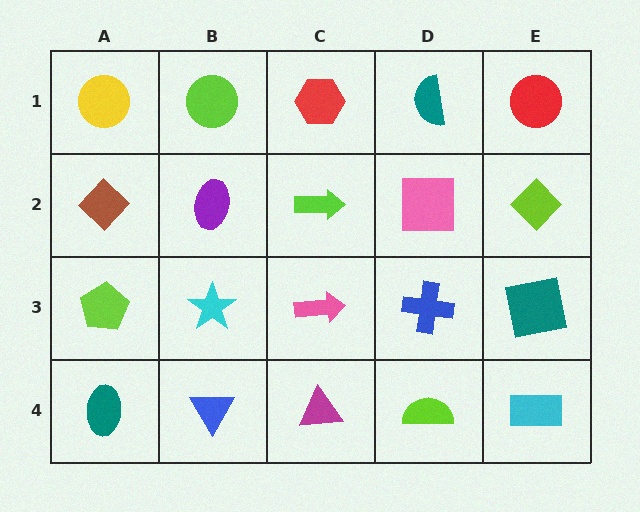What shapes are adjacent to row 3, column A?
A brown diamond (row 2, column A), a teal ellipse (row 4, column A), a cyan star (row 3, column B).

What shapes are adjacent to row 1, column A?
A brown diamond (row 2, column A), a lime circle (row 1, column B).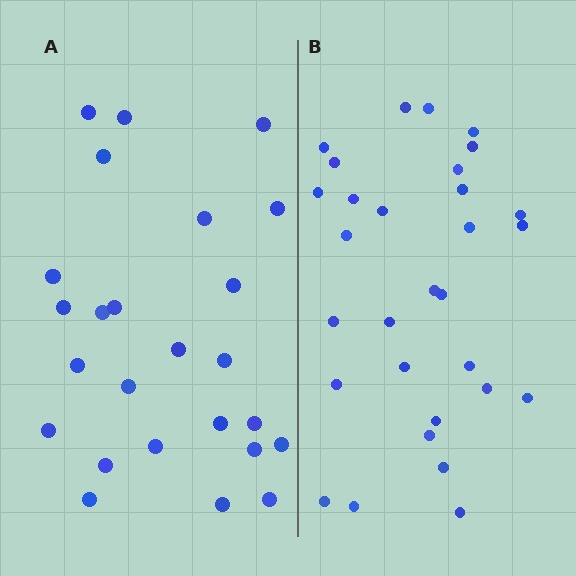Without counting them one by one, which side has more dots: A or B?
Region B (the right region) has more dots.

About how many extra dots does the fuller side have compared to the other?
Region B has about 5 more dots than region A.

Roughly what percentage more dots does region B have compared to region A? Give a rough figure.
About 20% more.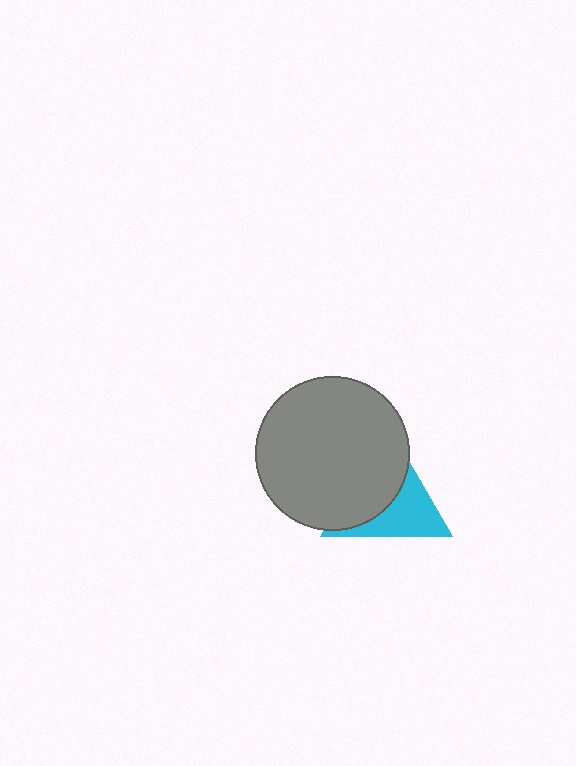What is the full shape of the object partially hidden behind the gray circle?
The partially hidden object is a cyan triangle.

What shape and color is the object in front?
The object in front is a gray circle.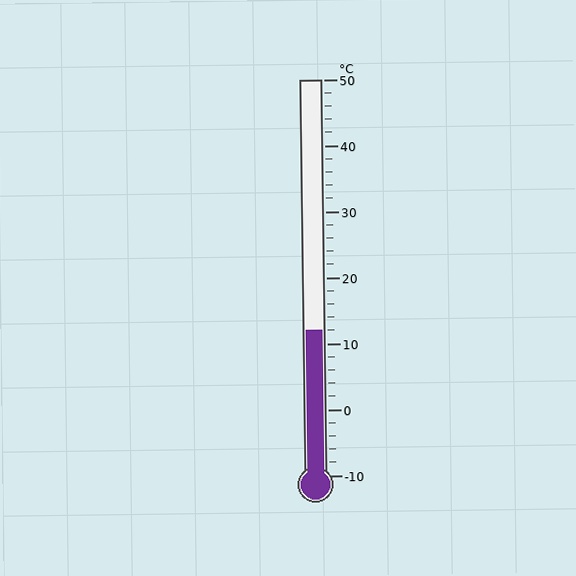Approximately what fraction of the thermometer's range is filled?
The thermometer is filled to approximately 35% of its range.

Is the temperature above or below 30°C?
The temperature is below 30°C.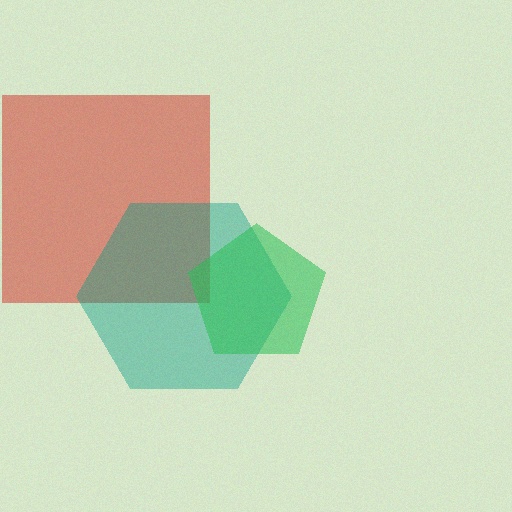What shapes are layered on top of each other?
The layered shapes are: a red square, a teal hexagon, a green pentagon.